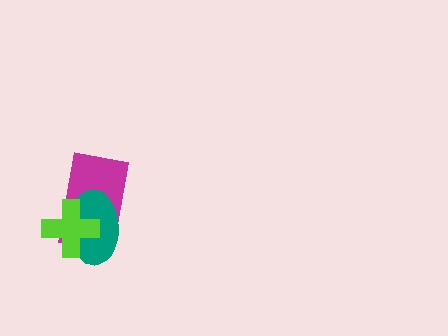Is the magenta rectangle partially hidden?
Yes, it is partially covered by another shape.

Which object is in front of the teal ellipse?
The lime cross is in front of the teal ellipse.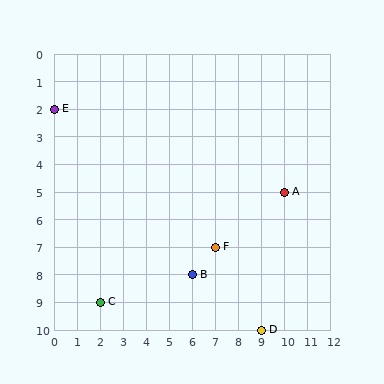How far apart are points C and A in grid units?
Points C and A are 8 columns and 4 rows apart (about 8.9 grid units diagonally).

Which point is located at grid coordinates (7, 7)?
Point F is at (7, 7).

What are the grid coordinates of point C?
Point C is at grid coordinates (2, 9).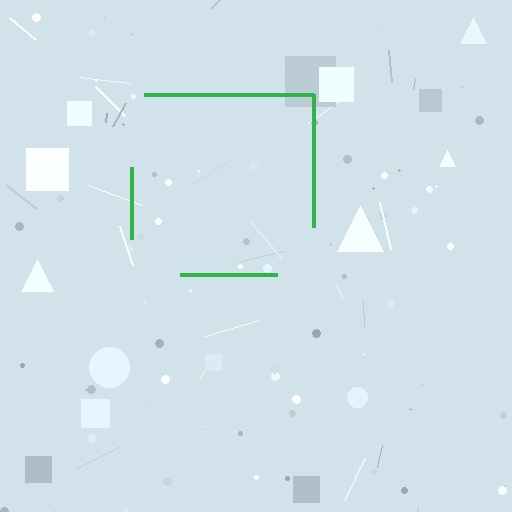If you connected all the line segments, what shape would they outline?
They would outline a square.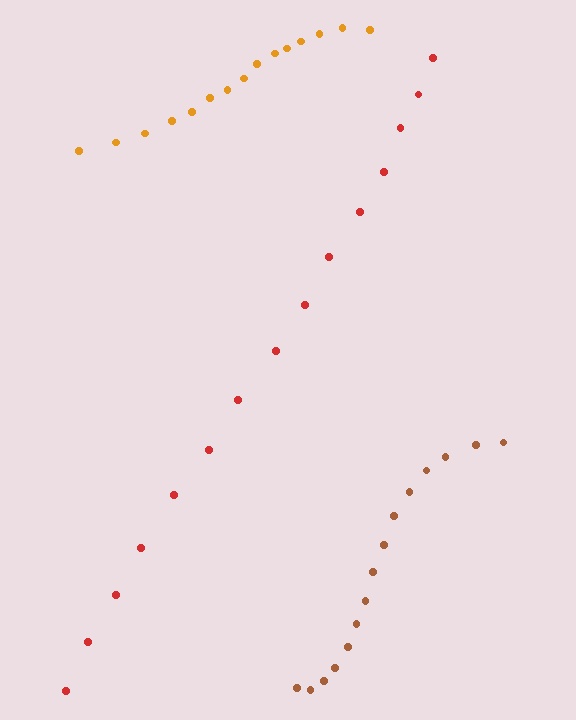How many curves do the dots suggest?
There are 3 distinct paths.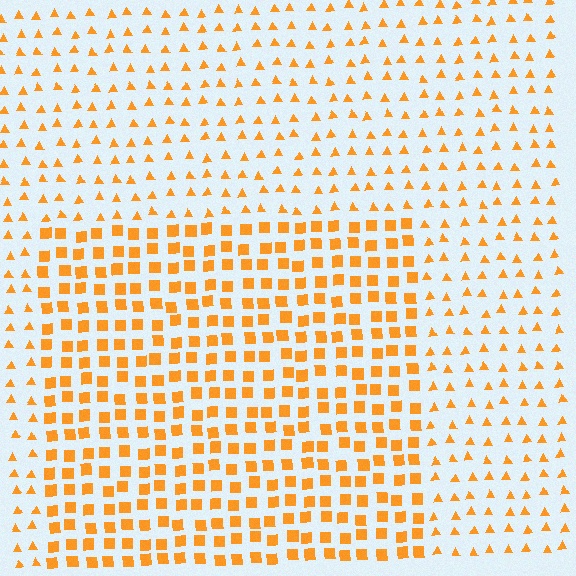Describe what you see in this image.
The image is filled with small orange elements arranged in a uniform grid. A rectangle-shaped region contains squares, while the surrounding area contains triangles. The boundary is defined purely by the change in element shape.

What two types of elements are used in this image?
The image uses squares inside the rectangle region and triangles outside it.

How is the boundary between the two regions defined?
The boundary is defined by a change in element shape: squares inside vs. triangles outside. All elements share the same color and spacing.